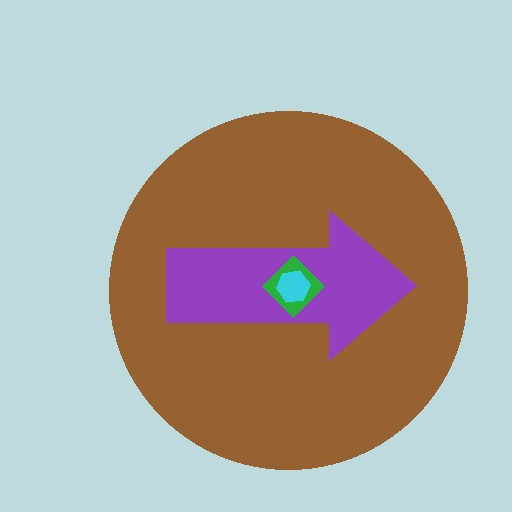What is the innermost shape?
The cyan hexagon.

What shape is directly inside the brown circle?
The purple arrow.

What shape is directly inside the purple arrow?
The green diamond.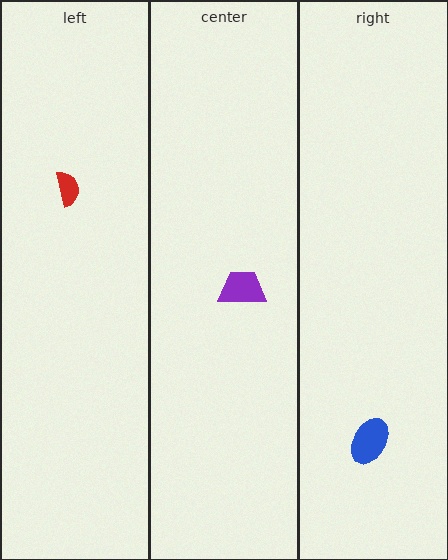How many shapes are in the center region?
1.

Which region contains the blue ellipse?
The right region.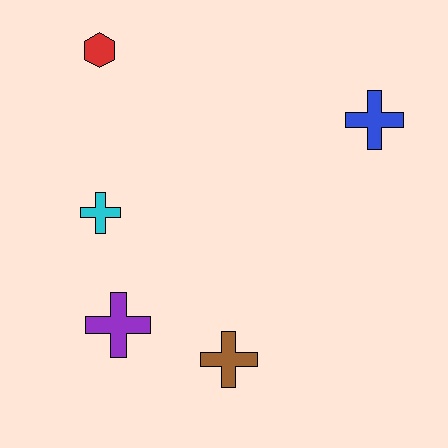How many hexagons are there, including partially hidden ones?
There is 1 hexagon.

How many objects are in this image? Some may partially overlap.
There are 5 objects.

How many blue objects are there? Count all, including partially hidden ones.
There is 1 blue object.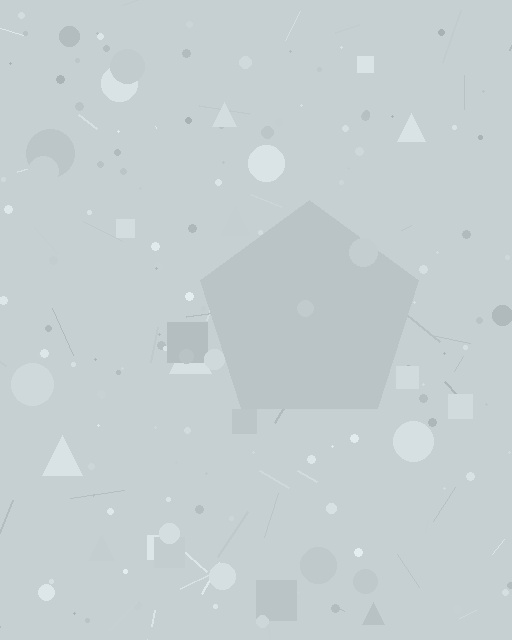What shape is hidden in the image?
A pentagon is hidden in the image.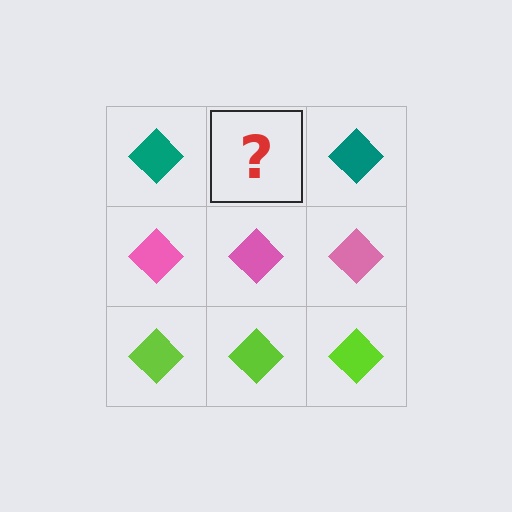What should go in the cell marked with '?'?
The missing cell should contain a teal diamond.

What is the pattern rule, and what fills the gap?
The rule is that each row has a consistent color. The gap should be filled with a teal diamond.